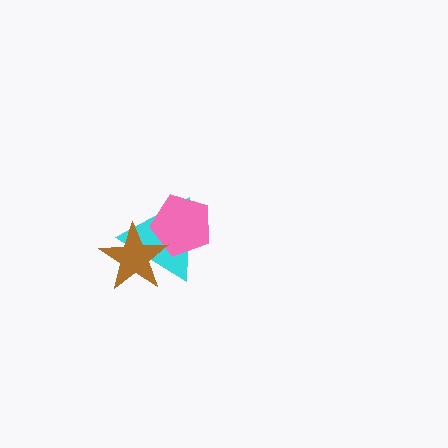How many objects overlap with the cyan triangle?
2 objects overlap with the cyan triangle.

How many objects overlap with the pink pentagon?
2 objects overlap with the pink pentagon.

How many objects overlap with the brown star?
2 objects overlap with the brown star.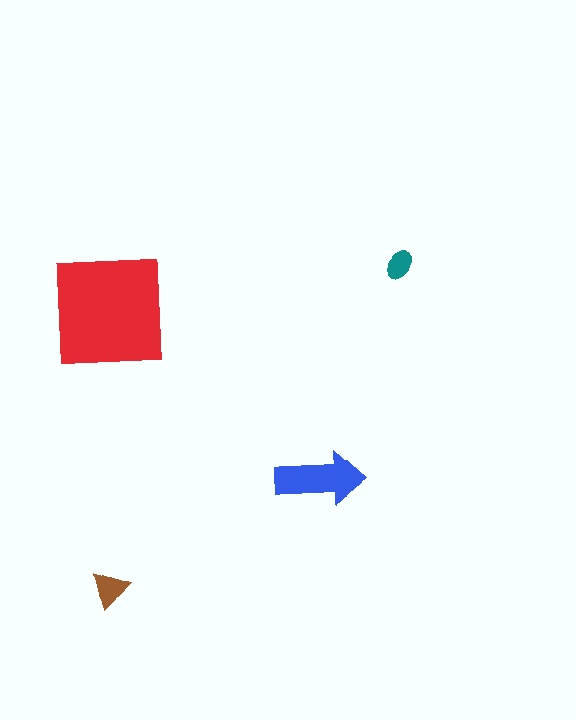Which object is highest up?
The teal ellipse is topmost.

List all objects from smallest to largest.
The teal ellipse, the brown triangle, the blue arrow, the red square.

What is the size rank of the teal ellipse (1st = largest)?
4th.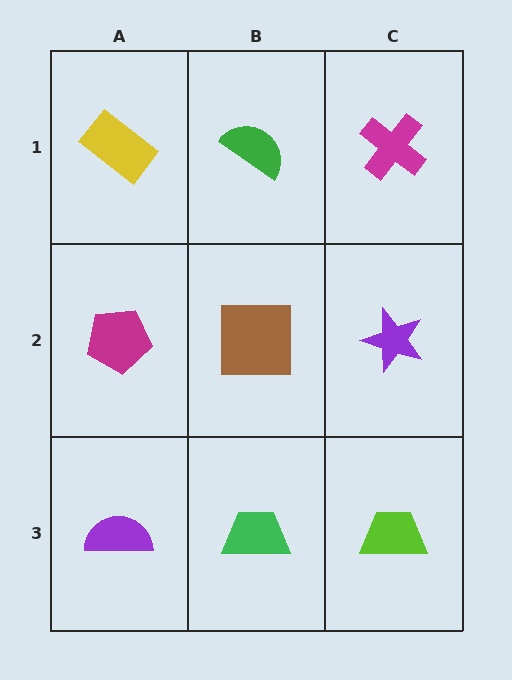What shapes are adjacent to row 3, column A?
A magenta pentagon (row 2, column A), a green trapezoid (row 3, column B).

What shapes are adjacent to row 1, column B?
A brown square (row 2, column B), a yellow rectangle (row 1, column A), a magenta cross (row 1, column C).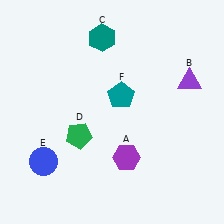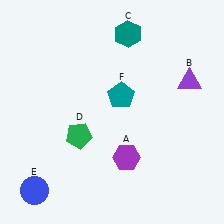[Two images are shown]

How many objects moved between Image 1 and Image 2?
2 objects moved between the two images.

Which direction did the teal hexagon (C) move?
The teal hexagon (C) moved right.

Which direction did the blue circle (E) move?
The blue circle (E) moved down.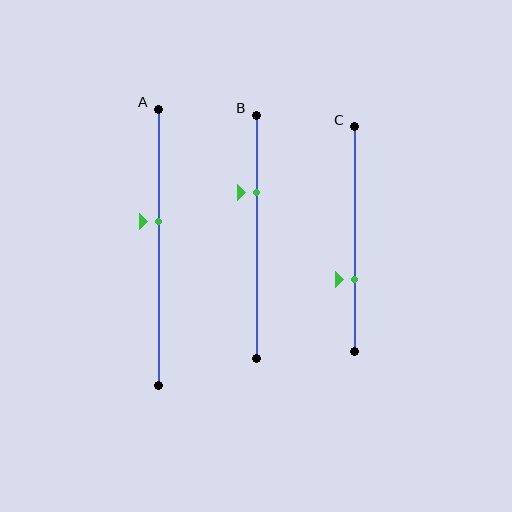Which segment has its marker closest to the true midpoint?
Segment A has its marker closest to the true midpoint.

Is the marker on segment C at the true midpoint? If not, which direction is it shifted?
No, the marker on segment C is shifted downward by about 18% of the segment length.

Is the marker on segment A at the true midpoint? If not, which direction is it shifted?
No, the marker on segment A is shifted upward by about 9% of the segment length.